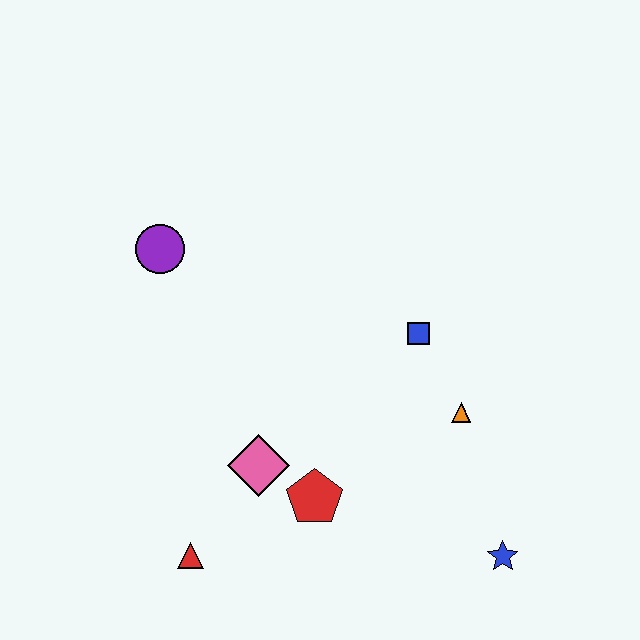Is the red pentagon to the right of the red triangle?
Yes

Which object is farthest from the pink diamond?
The blue star is farthest from the pink diamond.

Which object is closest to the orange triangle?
The blue square is closest to the orange triangle.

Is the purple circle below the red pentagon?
No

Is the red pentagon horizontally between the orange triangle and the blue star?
No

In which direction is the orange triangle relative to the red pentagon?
The orange triangle is to the right of the red pentagon.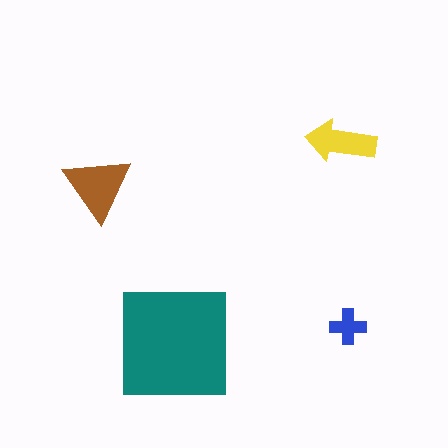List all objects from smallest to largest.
The blue cross, the yellow arrow, the brown triangle, the teal square.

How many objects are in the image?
There are 4 objects in the image.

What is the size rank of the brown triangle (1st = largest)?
2nd.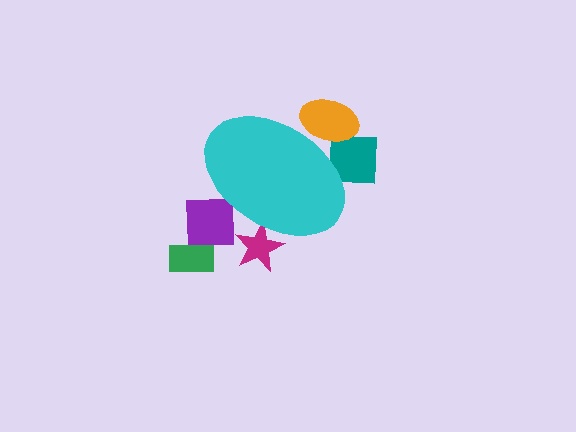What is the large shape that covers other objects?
A cyan ellipse.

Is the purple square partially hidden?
Yes, the purple square is partially hidden behind the cyan ellipse.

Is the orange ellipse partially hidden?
Yes, the orange ellipse is partially hidden behind the cyan ellipse.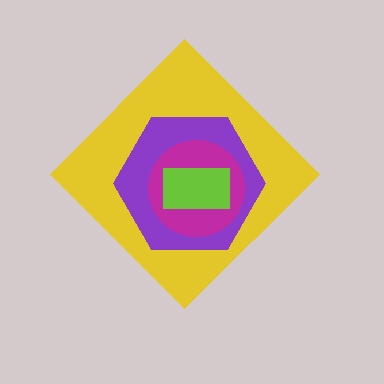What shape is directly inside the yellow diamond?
The purple hexagon.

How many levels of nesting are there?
4.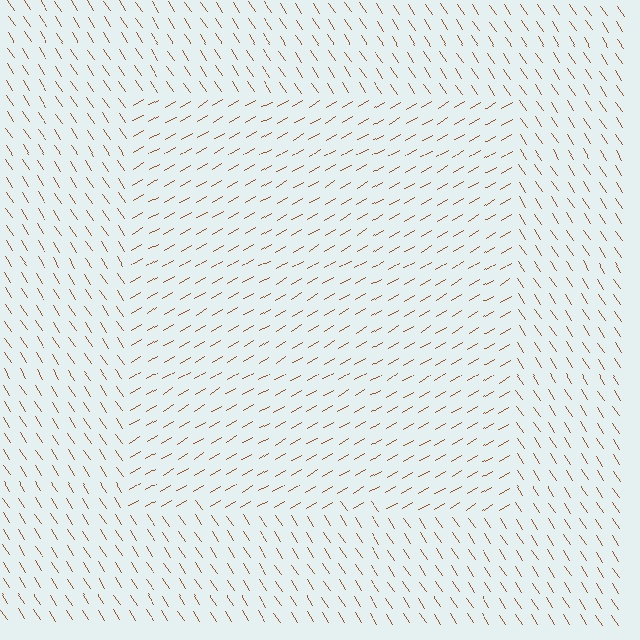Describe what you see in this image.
The image is filled with small brown line segments. A rectangle region in the image has lines oriented differently from the surrounding lines, creating a visible texture boundary.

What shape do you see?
I see a rectangle.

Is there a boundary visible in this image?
Yes, there is a texture boundary formed by a change in line orientation.